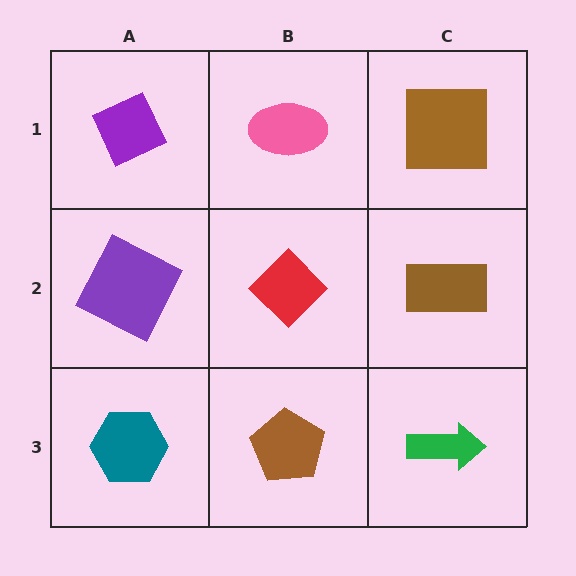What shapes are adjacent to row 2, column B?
A pink ellipse (row 1, column B), a brown pentagon (row 3, column B), a purple square (row 2, column A), a brown rectangle (row 2, column C).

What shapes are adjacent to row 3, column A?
A purple square (row 2, column A), a brown pentagon (row 3, column B).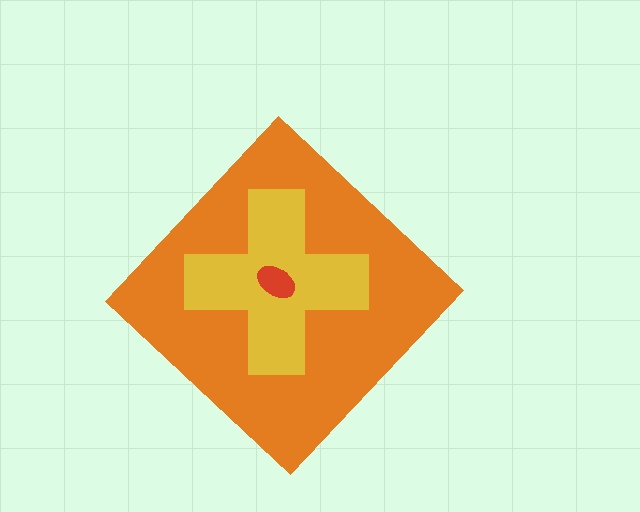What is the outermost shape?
The orange diamond.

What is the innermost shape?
The red ellipse.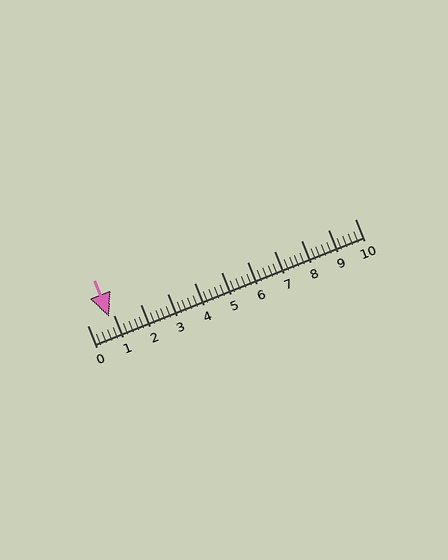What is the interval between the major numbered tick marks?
The major tick marks are spaced 1 units apart.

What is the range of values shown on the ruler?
The ruler shows values from 0 to 10.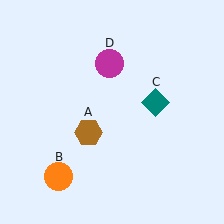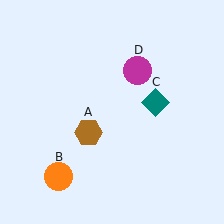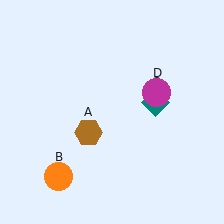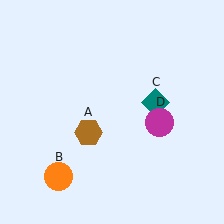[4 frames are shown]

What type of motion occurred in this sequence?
The magenta circle (object D) rotated clockwise around the center of the scene.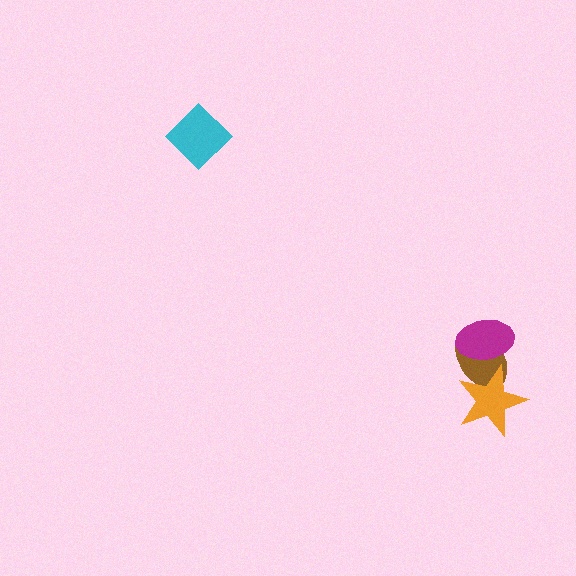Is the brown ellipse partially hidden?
Yes, it is partially covered by another shape.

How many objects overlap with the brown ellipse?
2 objects overlap with the brown ellipse.